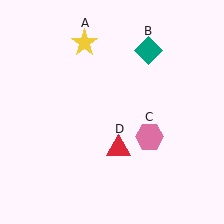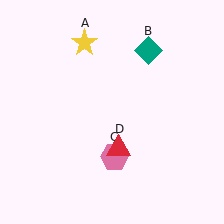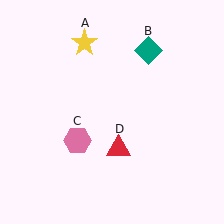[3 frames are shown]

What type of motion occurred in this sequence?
The pink hexagon (object C) rotated clockwise around the center of the scene.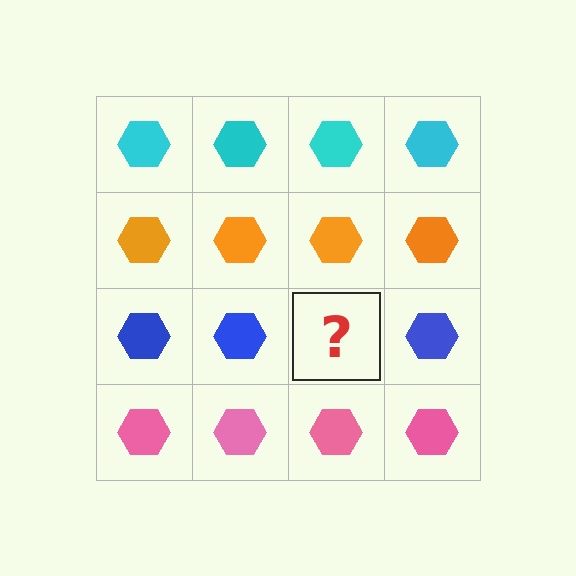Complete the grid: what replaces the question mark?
The question mark should be replaced with a blue hexagon.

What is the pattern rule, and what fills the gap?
The rule is that each row has a consistent color. The gap should be filled with a blue hexagon.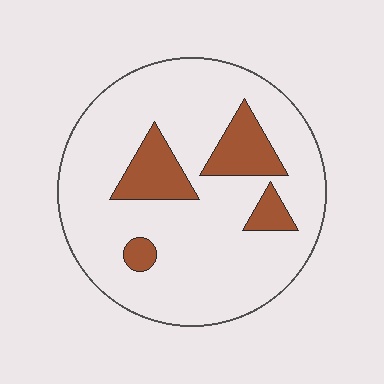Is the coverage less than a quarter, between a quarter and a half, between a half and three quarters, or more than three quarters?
Less than a quarter.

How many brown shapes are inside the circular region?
4.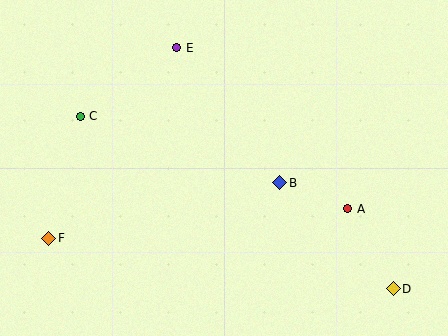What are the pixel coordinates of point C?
Point C is at (80, 116).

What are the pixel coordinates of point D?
Point D is at (393, 289).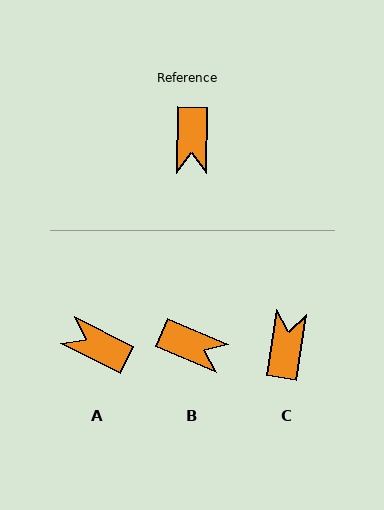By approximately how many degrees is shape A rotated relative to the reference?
Approximately 115 degrees clockwise.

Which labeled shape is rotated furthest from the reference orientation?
C, about 173 degrees away.